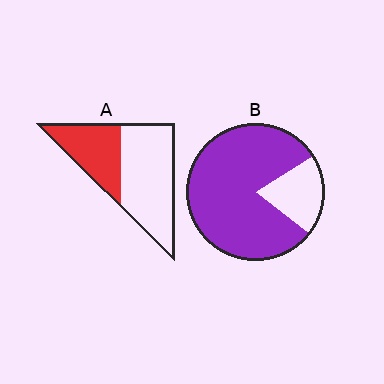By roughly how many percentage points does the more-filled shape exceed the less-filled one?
By roughly 45 percentage points (B over A).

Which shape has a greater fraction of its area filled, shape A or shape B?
Shape B.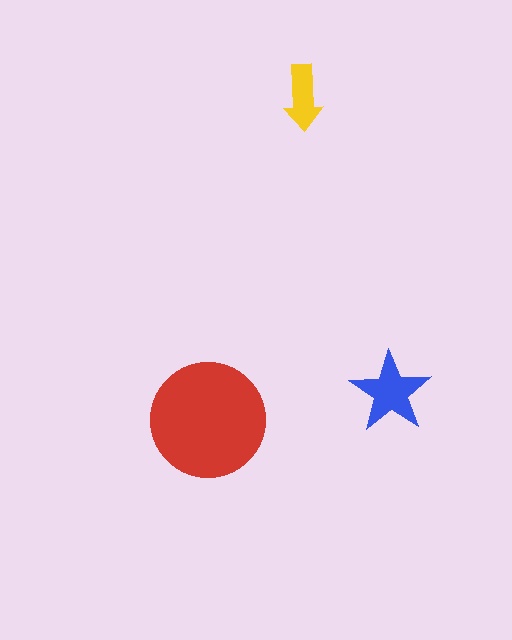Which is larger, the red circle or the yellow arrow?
The red circle.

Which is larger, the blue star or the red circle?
The red circle.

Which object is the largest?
The red circle.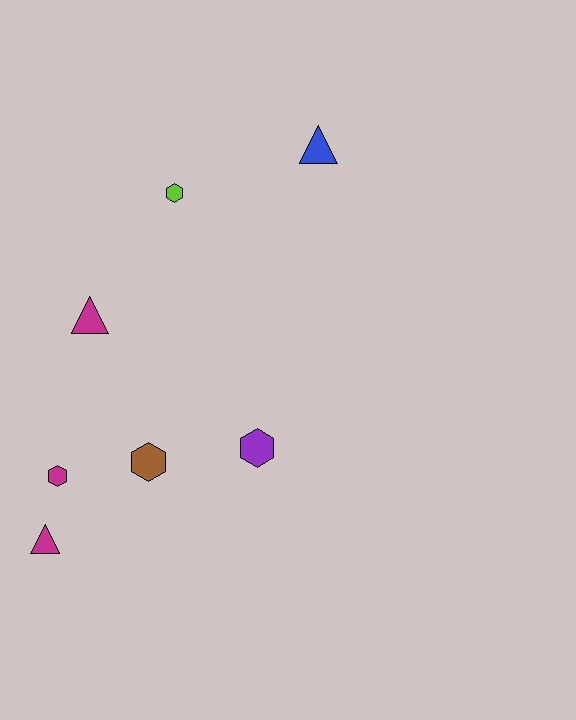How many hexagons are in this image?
There are 4 hexagons.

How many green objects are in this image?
There are no green objects.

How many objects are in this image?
There are 7 objects.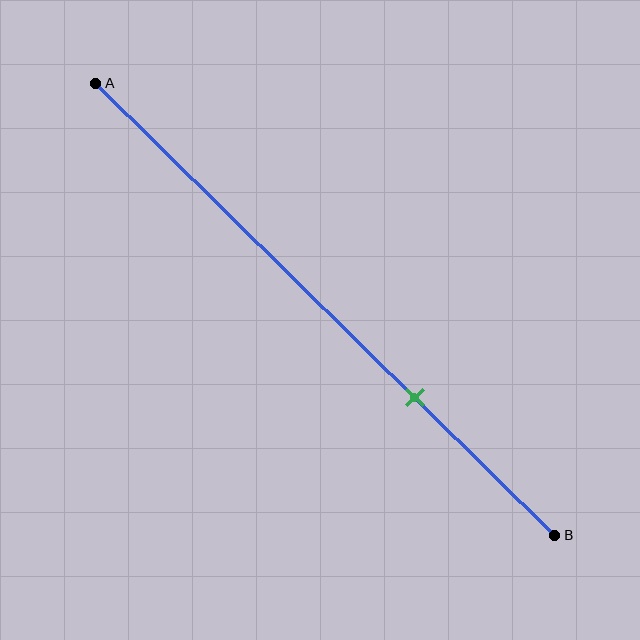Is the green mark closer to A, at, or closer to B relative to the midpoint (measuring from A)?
The green mark is closer to point B than the midpoint of segment AB.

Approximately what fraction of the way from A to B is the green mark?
The green mark is approximately 70% of the way from A to B.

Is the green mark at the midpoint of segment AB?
No, the mark is at about 70% from A, not at the 50% midpoint.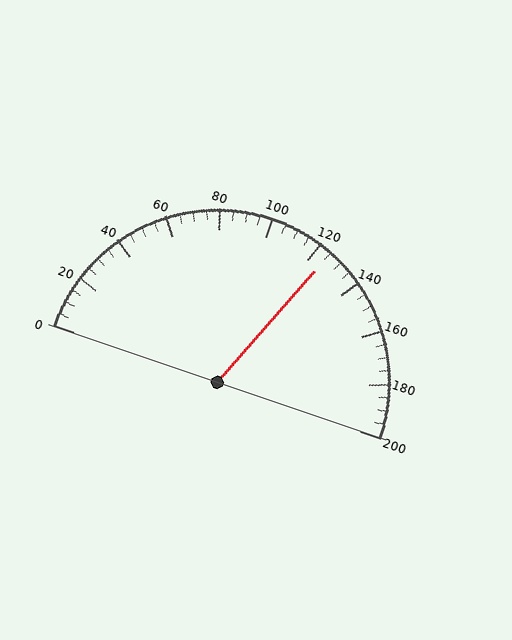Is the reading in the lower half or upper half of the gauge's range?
The reading is in the upper half of the range (0 to 200).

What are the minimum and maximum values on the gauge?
The gauge ranges from 0 to 200.